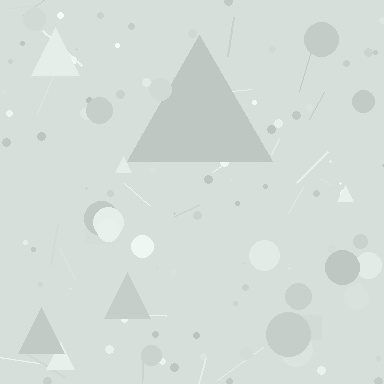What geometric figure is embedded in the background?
A triangle is embedded in the background.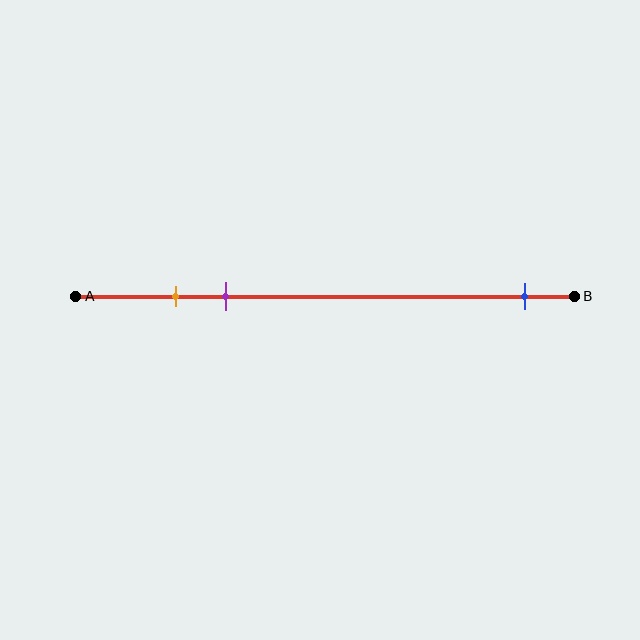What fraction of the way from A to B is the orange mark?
The orange mark is approximately 20% (0.2) of the way from A to B.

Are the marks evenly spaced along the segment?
No, the marks are not evenly spaced.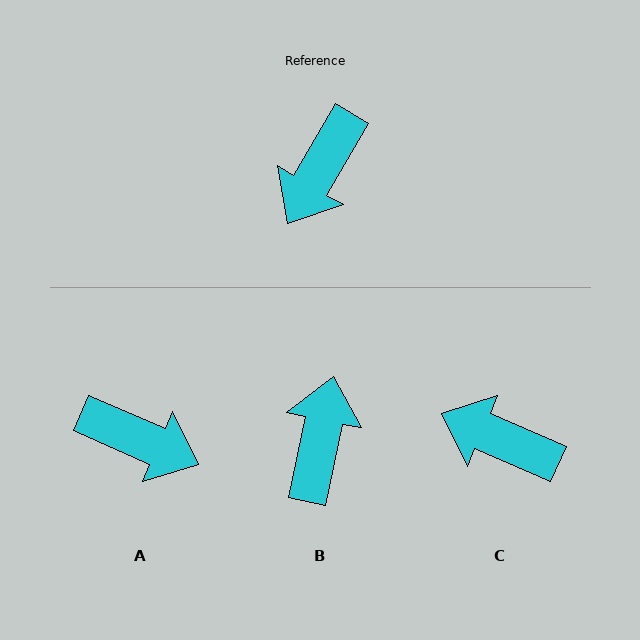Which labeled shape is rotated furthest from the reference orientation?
B, about 162 degrees away.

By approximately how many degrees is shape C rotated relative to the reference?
Approximately 83 degrees clockwise.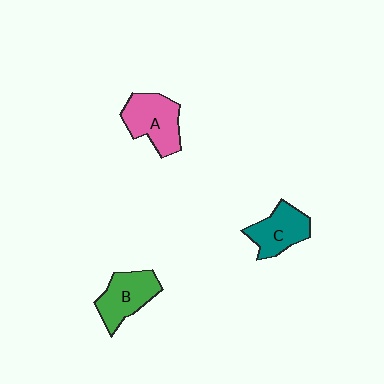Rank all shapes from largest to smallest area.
From largest to smallest: A (pink), B (green), C (teal).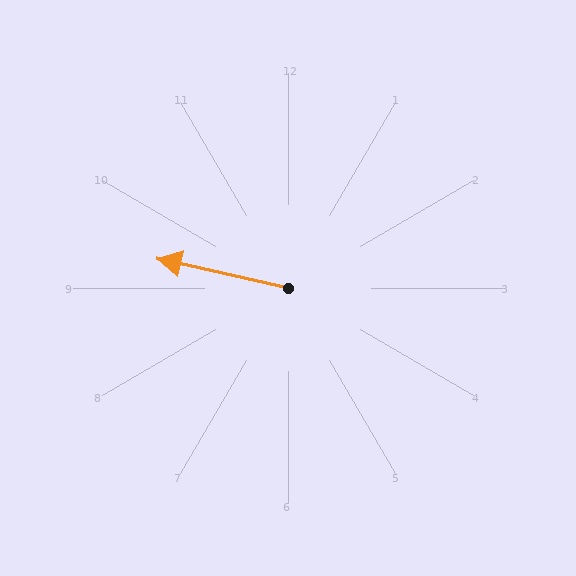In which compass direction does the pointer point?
West.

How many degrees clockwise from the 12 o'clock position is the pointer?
Approximately 283 degrees.